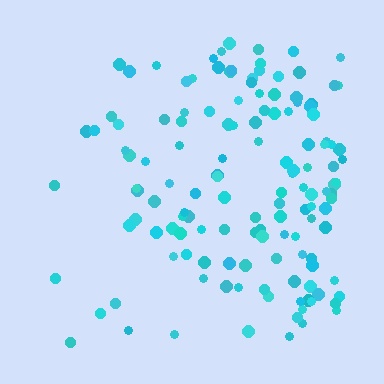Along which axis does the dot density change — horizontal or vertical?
Horizontal.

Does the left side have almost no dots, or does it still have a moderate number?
Still a moderate number, just noticeably fewer than the right.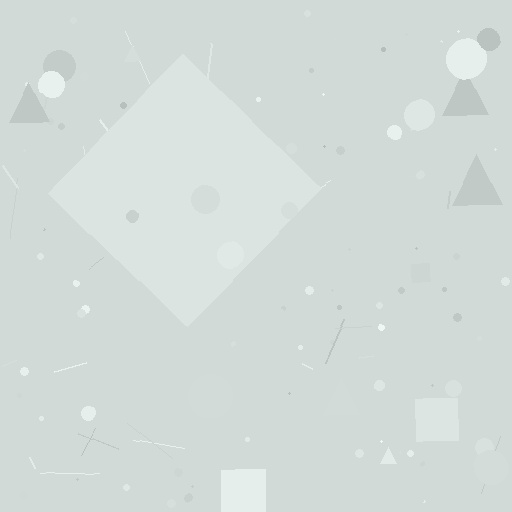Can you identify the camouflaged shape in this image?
The camouflaged shape is a diamond.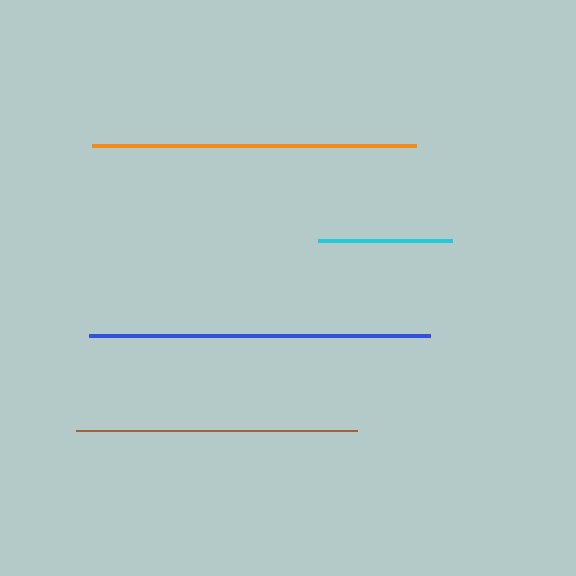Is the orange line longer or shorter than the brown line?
The orange line is longer than the brown line.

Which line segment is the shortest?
The cyan line is the shortest at approximately 134 pixels.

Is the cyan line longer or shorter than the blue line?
The blue line is longer than the cyan line.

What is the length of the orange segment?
The orange segment is approximately 324 pixels long.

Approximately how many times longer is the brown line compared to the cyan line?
The brown line is approximately 2.1 times the length of the cyan line.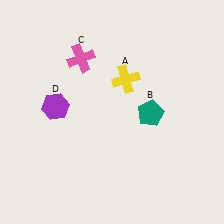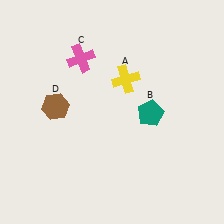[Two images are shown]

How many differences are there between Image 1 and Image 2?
There is 1 difference between the two images.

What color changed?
The hexagon (D) changed from purple in Image 1 to brown in Image 2.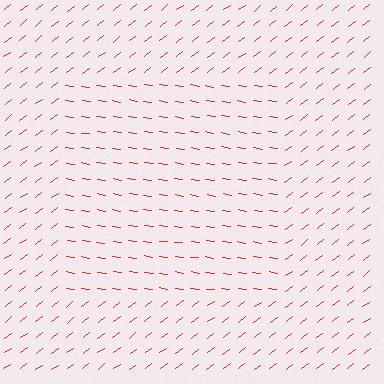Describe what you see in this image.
The image is filled with small red line segments. A rectangle region in the image has lines oriented differently from the surrounding lines, creating a visible texture boundary.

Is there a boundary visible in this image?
Yes, there is a texture boundary formed by a change in line orientation.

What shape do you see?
I see a rectangle.